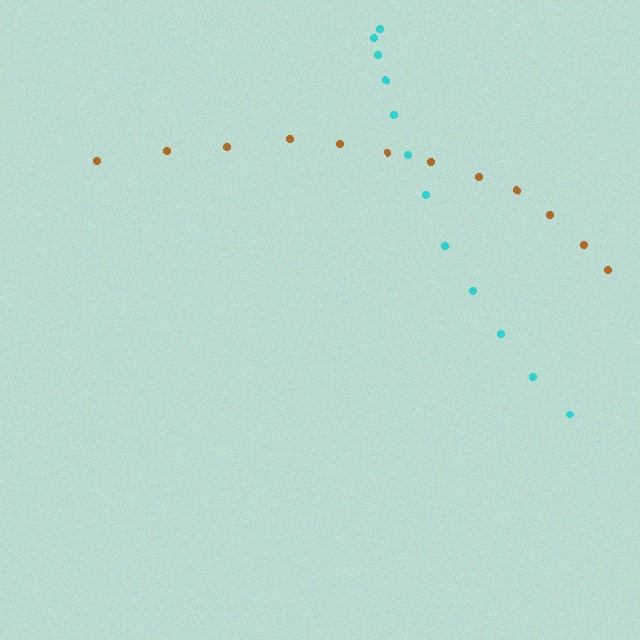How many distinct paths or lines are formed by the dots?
There are 2 distinct paths.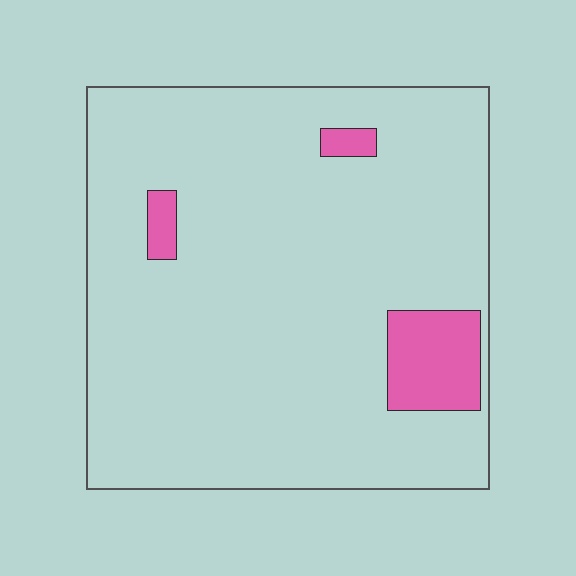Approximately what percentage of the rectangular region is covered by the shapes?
Approximately 10%.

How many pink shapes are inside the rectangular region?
3.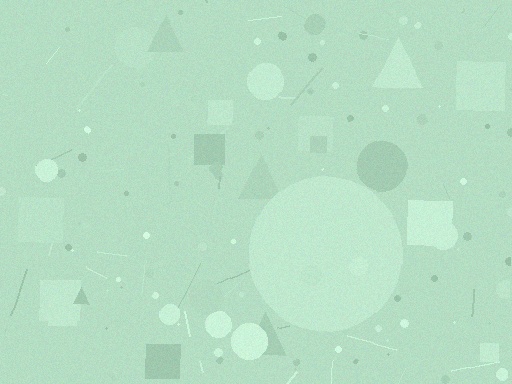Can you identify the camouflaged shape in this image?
The camouflaged shape is a circle.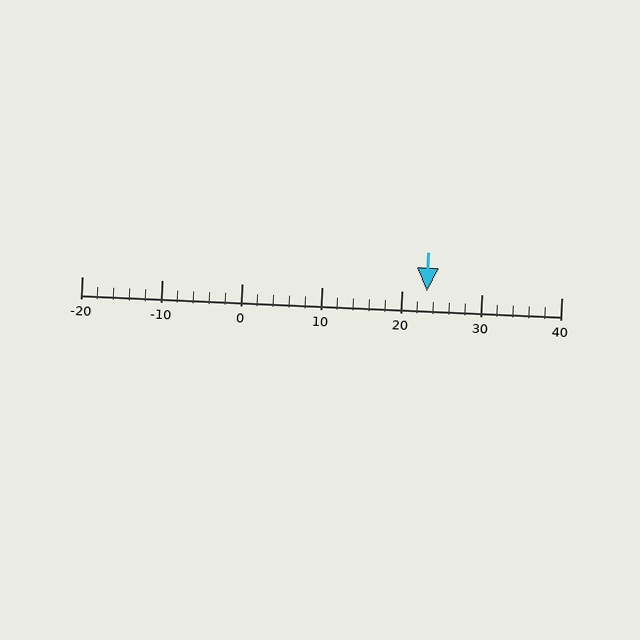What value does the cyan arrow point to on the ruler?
The cyan arrow points to approximately 23.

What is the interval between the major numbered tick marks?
The major tick marks are spaced 10 units apart.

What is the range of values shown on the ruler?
The ruler shows values from -20 to 40.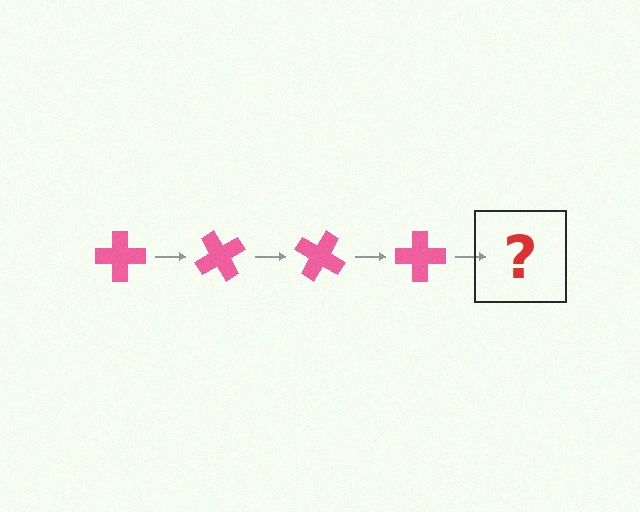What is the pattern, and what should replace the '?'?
The pattern is that the cross rotates 60 degrees each step. The '?' should be a pink cross rotated 240 degrees.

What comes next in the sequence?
The next element should be a pink cross rotated 240 degrees.